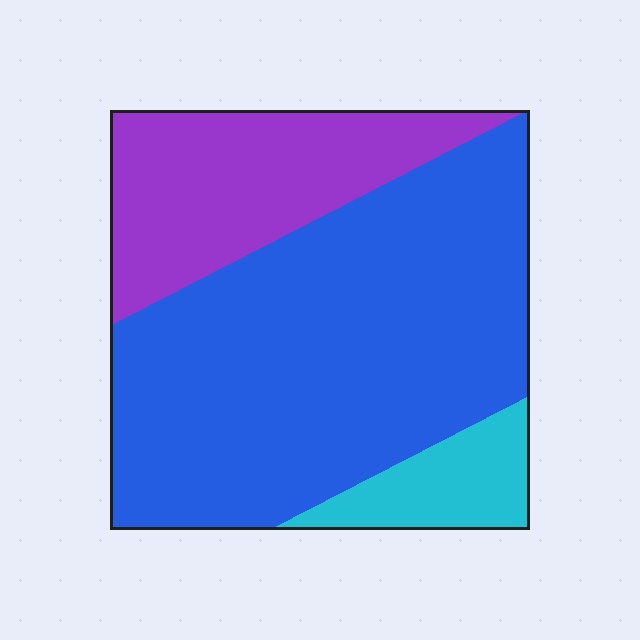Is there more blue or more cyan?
Blue.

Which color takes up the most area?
Blue, at roughly 65%.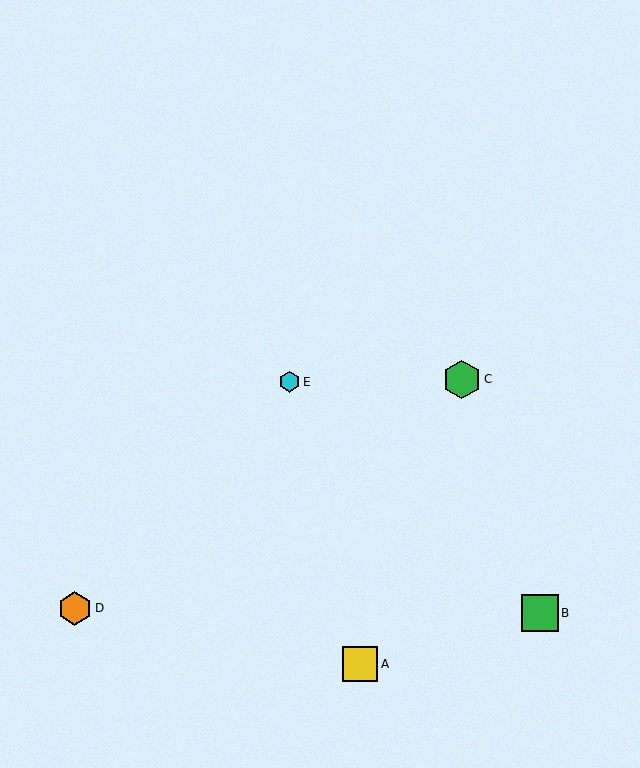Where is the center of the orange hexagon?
The center of the orange hexagon is at (75, 608).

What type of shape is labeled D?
Shape D is an orange hexagon.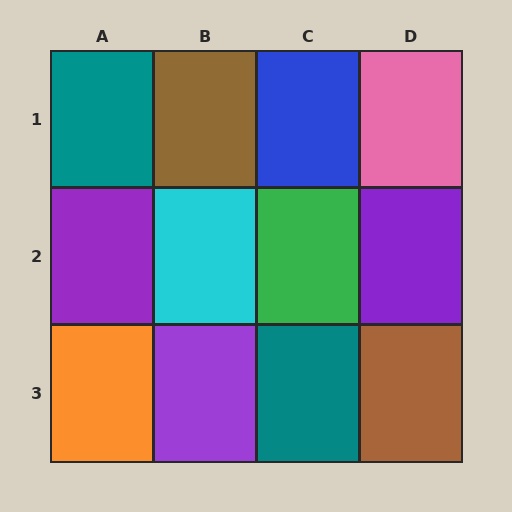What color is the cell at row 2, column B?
Cyan.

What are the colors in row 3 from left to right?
Orange, purple, teal, brown.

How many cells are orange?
1 cell is orange.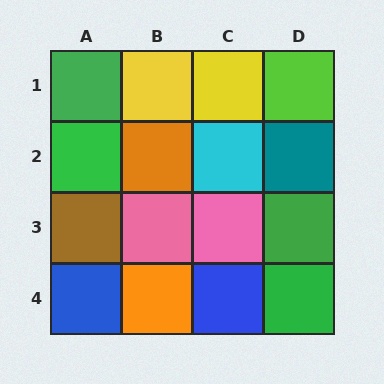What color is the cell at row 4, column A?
Blue.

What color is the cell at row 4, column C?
Blue.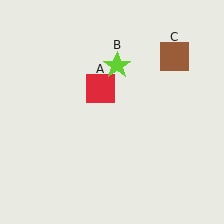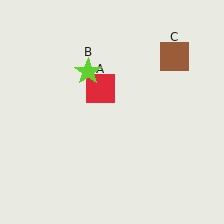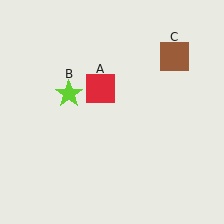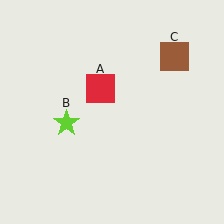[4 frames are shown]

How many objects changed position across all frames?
1 object changed position: lime star (object B).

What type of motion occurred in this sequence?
The lime star (object B) rotated counterclockwise around the center of the scene.